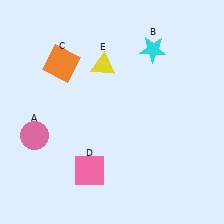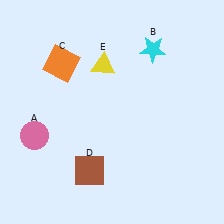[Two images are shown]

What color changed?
The square (D) changed from pink in Image 1 to brown in Image 2.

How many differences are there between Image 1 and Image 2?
There is 1 difference between the two images.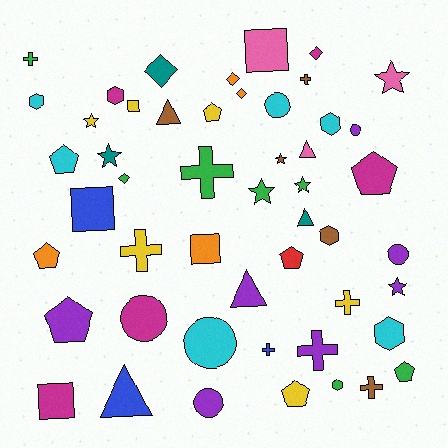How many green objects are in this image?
There are 7 green objects.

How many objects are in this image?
There are 50 objects.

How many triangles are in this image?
There are 5 triangles.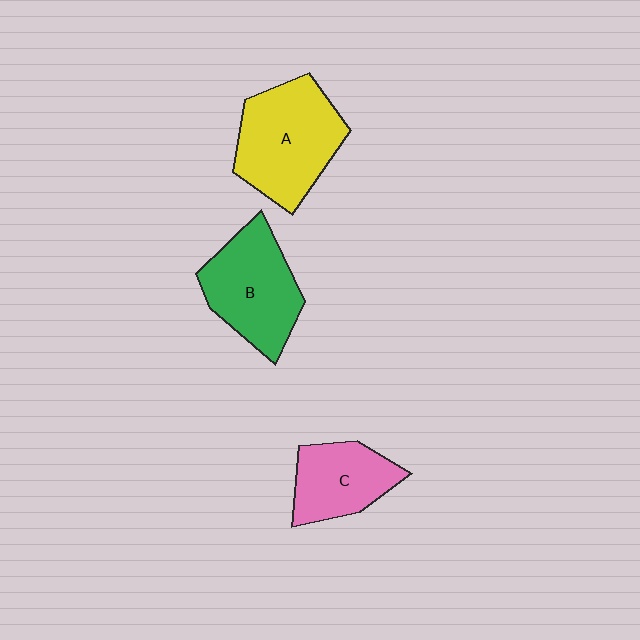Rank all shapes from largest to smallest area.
From largest to smallest: A (yellow), B (green), C (pink).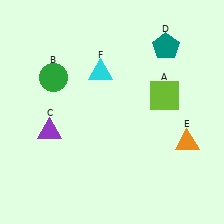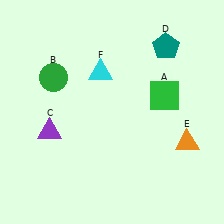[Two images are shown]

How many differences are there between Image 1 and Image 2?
There is 1 difference between the two images.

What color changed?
The square (A) changed from lime in Image 1 to green in Image 2.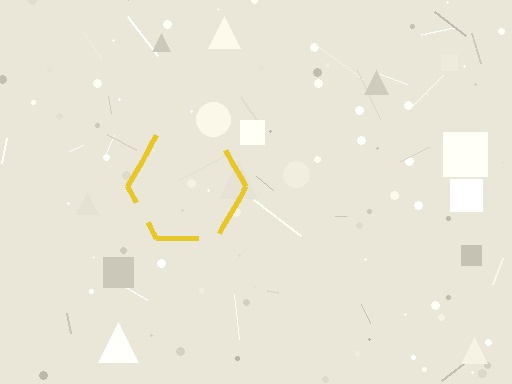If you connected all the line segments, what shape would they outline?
They would outline a hexagon.